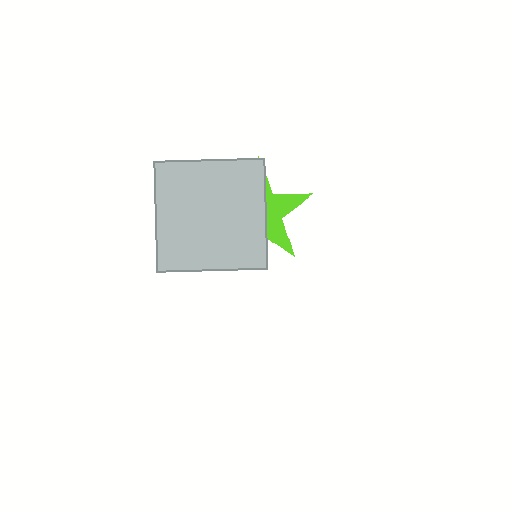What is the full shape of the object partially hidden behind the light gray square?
The partially hidden object is a lime star.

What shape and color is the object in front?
The object in front is a light gray square.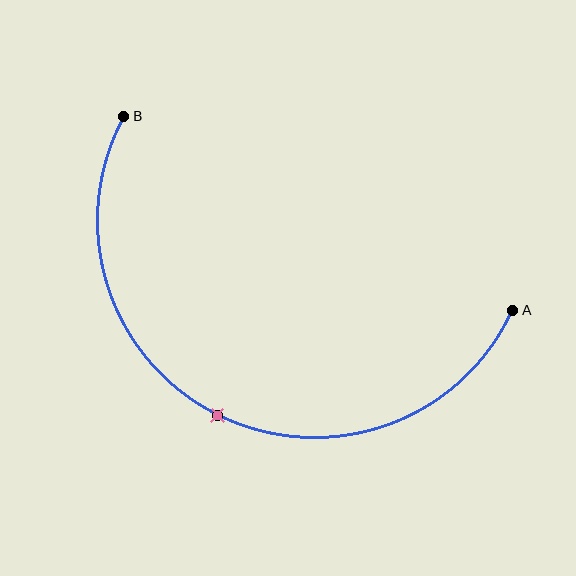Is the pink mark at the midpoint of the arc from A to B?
Yes. The pink mark lies on the arc at equal arc-length from both A and B — it is the arc midpoint.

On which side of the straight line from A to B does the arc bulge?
The arc bulges below the straight line connecting A and B.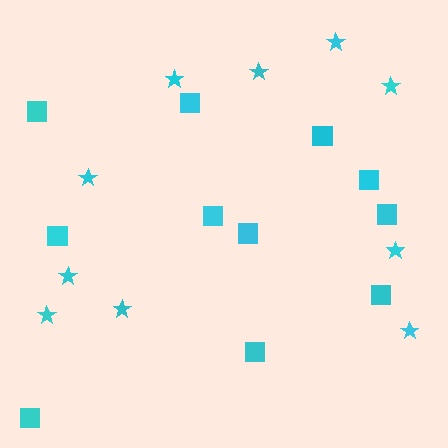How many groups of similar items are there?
There are 2 groups: one group of squares (11) and one group of stars (10).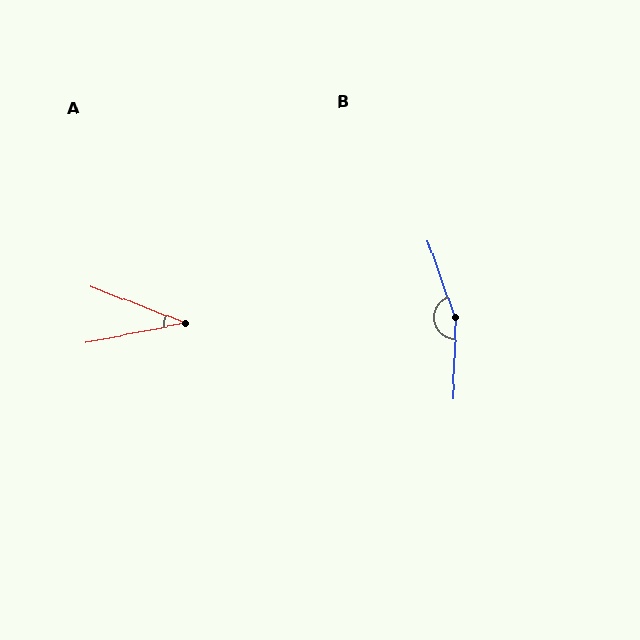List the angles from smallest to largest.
A (33°), B (159°).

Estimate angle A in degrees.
Approximately 33 degrees.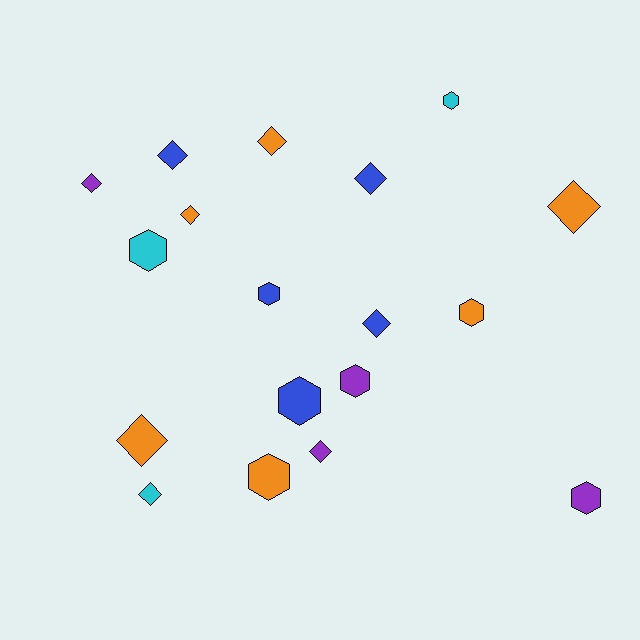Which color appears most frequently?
Orange, with 6 objects.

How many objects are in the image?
There are 18 objects.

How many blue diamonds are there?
There are 3 blue diamonds.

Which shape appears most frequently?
Diamond, with 10 objects.